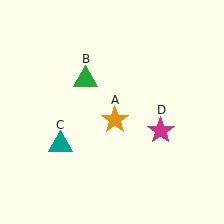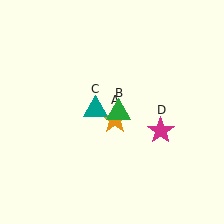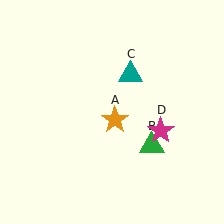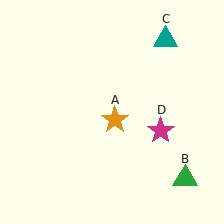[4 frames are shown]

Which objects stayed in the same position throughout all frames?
Orange star (object A) and magenta star (object D) remained stationary.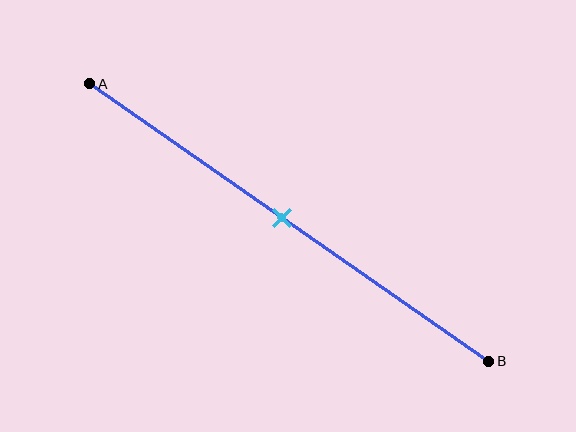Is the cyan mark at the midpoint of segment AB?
Yes, the mark is approximately at the midpoint.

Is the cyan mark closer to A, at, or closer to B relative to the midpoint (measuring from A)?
The cyan mark is approximately at the midpoint of segment AB.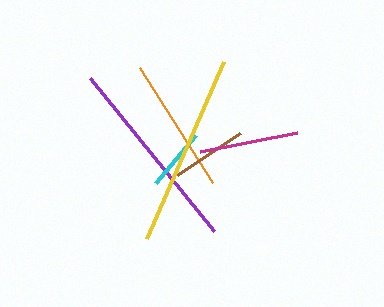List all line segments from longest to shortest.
From longest to shortest: purple, yellow, orange, magenta, brown, cyan.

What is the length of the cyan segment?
The cyan segment is approximately 63 pixels long.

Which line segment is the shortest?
The cyan line is the shortest at approximately 63 pixels.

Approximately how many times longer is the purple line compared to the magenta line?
The purple line is approximately 2.0 times the length of the magenta line.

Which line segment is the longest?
The purple line is the longest at approximately 197 pixels.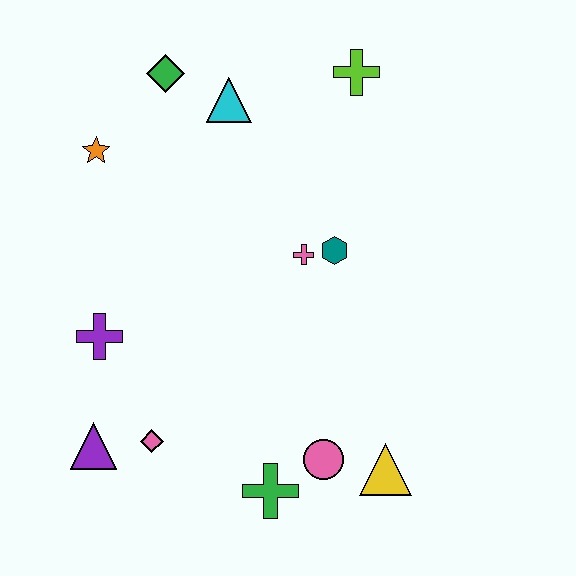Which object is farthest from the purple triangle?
The lime cross is farthest from the purple triangle.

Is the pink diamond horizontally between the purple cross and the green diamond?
Yes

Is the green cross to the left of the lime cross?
Yes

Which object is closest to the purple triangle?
The pink diamond is closest to the purple triangle.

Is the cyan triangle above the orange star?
Yes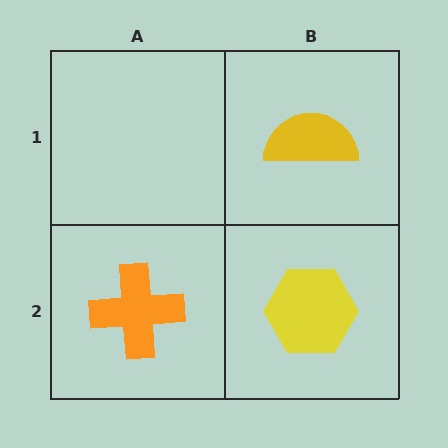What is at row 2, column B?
A yellow hexagon.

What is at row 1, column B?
A yellow semicircle.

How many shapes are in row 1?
1 shape.